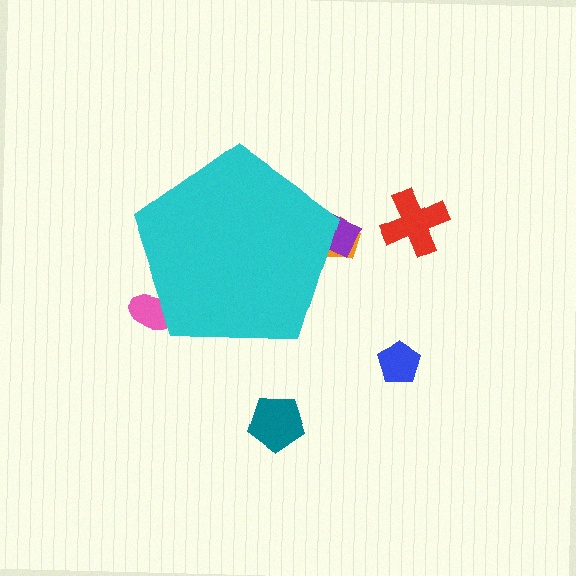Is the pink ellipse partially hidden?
Yes, the pink ellipse is partially hidden behind the cyan pentagon.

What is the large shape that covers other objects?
A cyan pentagon.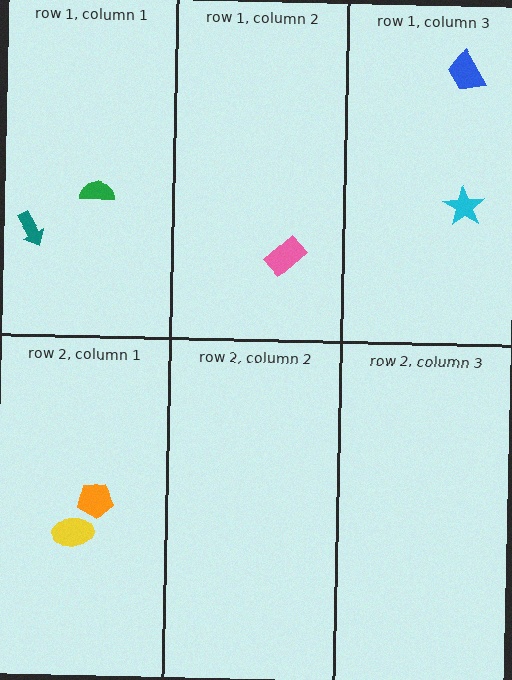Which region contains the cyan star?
The row 1, column 3 region.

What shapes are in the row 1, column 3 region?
The cyan star, the blue trapezoid.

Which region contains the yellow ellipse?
The row 2, column 1 region.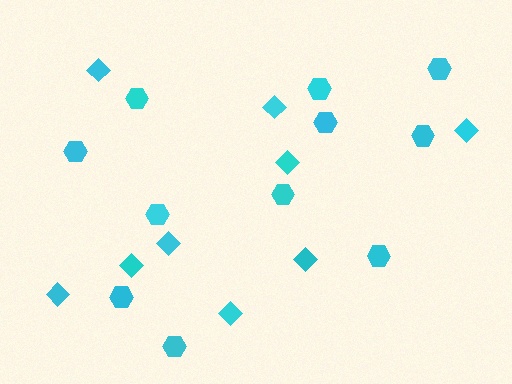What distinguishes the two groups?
There are 2 groups: one group of diamonds (9) and one group of hexagons (11).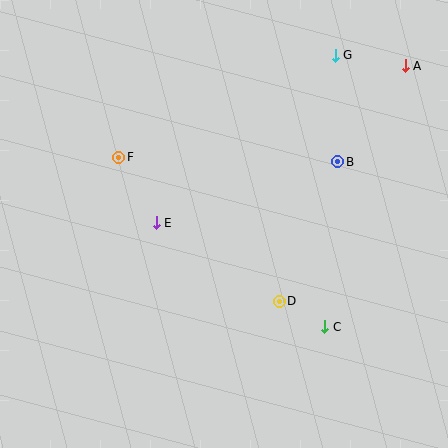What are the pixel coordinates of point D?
Point D is at (279, 301).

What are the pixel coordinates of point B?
Point B is at (338, 162).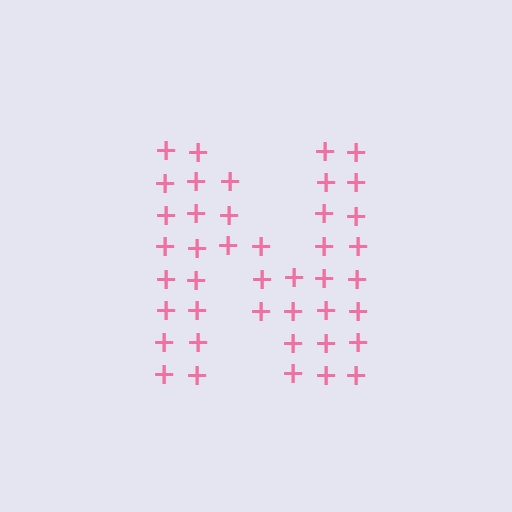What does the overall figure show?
The overall figure shows the letter N.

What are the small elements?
The small elements are plus signs.